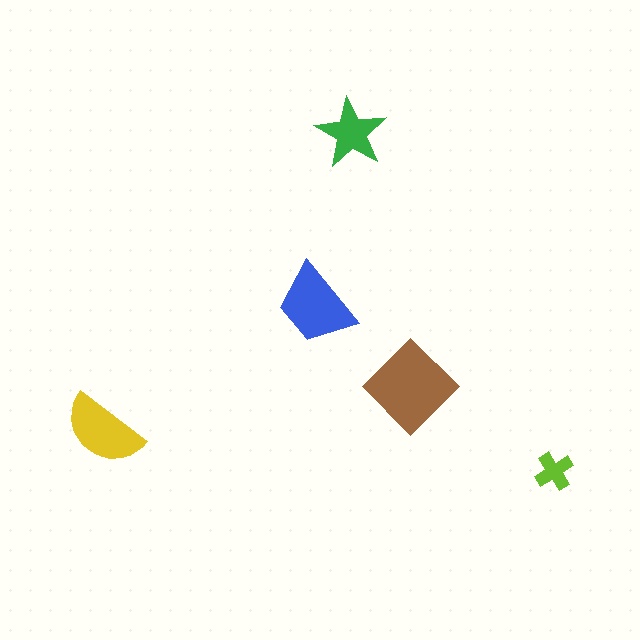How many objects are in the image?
There are 5 objects in the image.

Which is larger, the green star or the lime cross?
The green star.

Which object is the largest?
The brown diamond.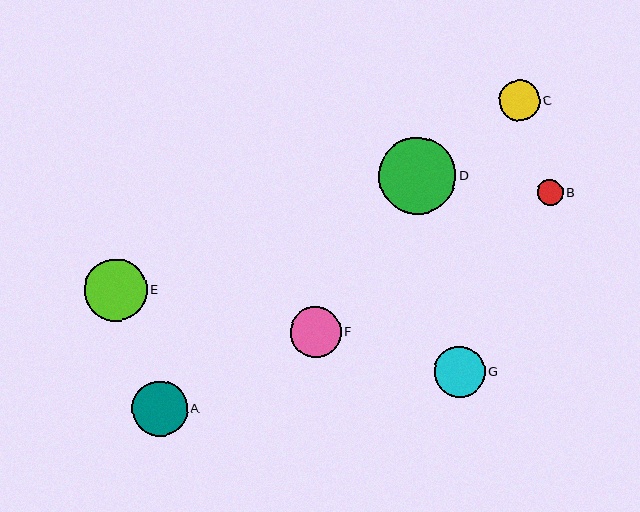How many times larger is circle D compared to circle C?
Circle D is approximately 1.9 times the size of circle C.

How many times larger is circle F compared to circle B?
Circle F is approximately 2.0 times the size of circle B.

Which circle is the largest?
Circle D is the largest with a size of approximately 77 pixels.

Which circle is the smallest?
Circle B is the smallest with a size of approximately 26 pixels.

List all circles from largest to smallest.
From largest to smallest: D, E, A, G, F, C, B.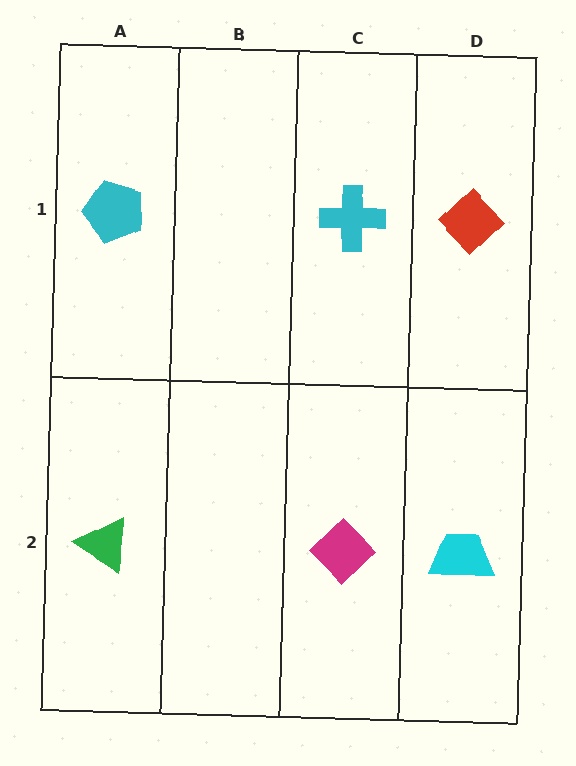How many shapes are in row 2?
3 shapes.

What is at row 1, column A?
A cyan pentagon.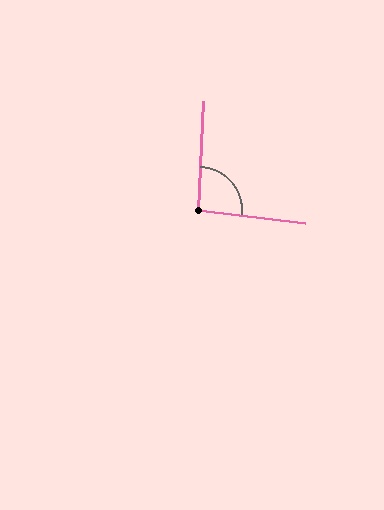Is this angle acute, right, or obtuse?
It is approximately a right angle.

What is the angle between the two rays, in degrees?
Approximately 94 degrees.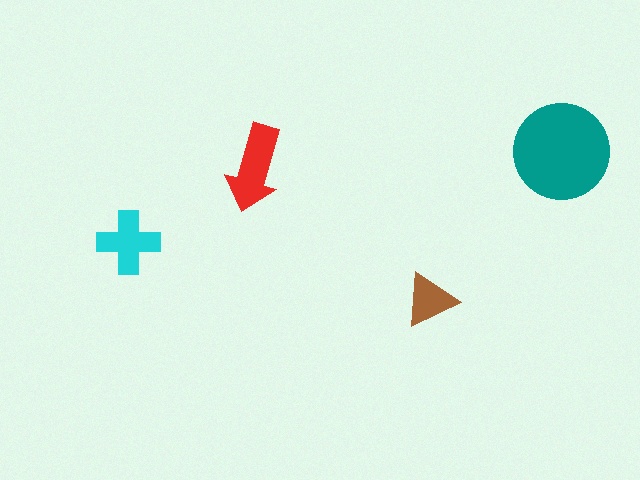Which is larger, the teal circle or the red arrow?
The teal circle.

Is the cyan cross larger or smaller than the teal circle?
Smaller.